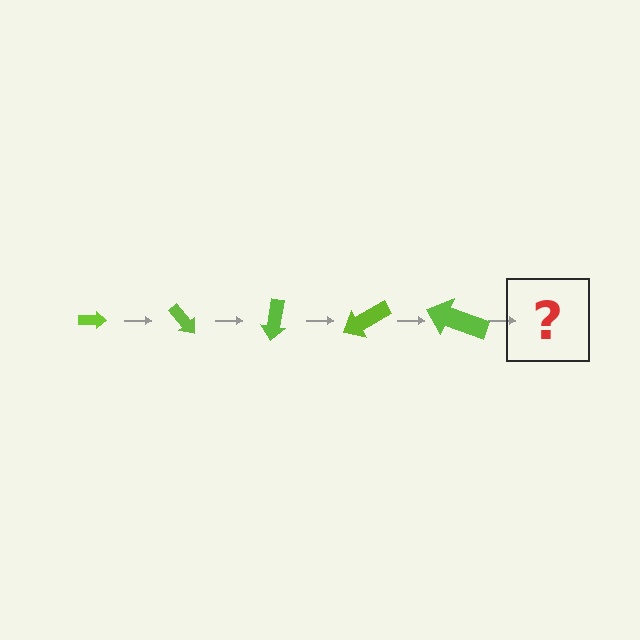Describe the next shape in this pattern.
It should be an arrow, larger than the previous one and rotated 250 degrees from the start.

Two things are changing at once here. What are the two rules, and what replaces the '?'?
The two rules are that the arrow grows larger each step and it rotates 50 degrees each step. The '?' should be an arrow, larger than the previous one and rotated 250 degrees from the start.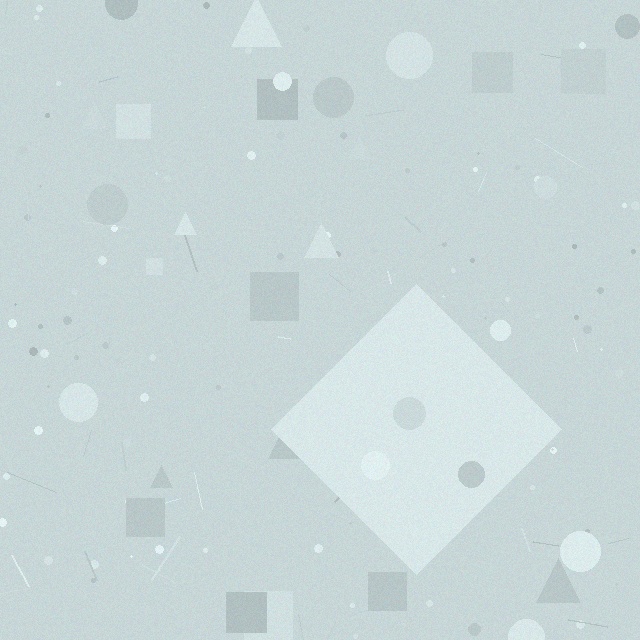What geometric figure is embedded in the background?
A diamond is embedded in the background.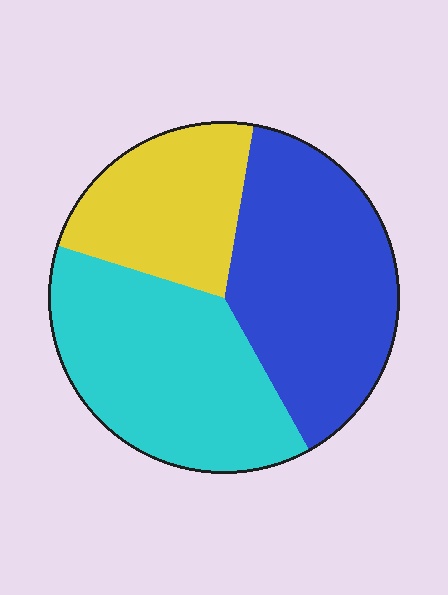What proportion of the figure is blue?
Blue takes up about two fifths (2/5) of the figure.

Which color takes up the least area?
Yellow, at roughly 25%.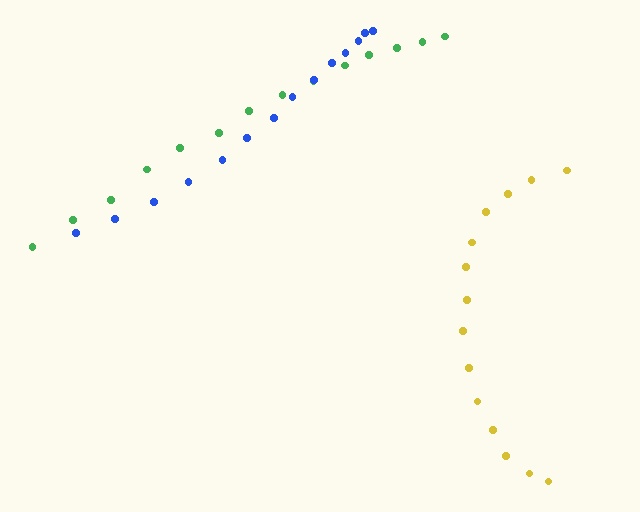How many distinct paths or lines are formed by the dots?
There are 3 distinct paths.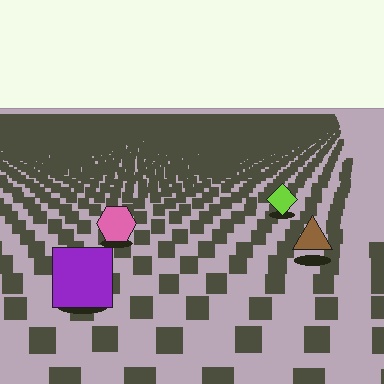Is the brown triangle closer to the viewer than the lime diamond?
Yes. The brown triangle is closer — you can tell from the texture gradient: the ground texture is coarser near it.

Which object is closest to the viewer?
The purple square is closest. The texture marks near it are larger and more spread out.